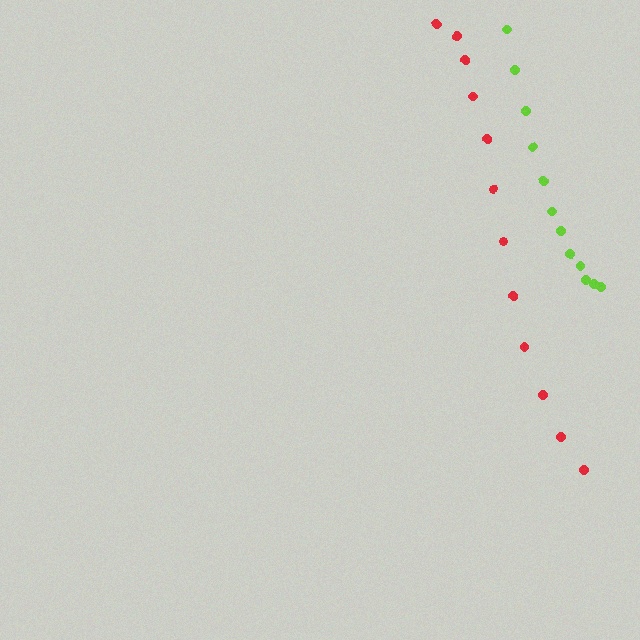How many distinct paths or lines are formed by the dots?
There are 2 distinct paths.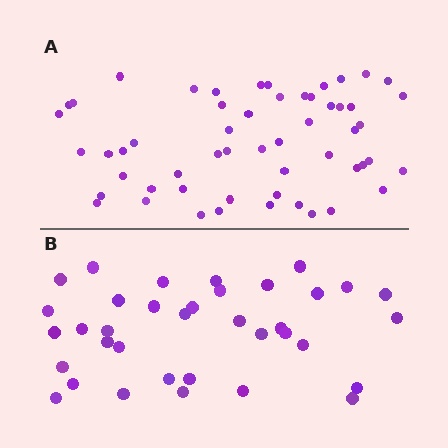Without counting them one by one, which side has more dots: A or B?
Region A (the top region) has more dots.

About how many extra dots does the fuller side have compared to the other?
Region A has approximately 20 more dots than region B.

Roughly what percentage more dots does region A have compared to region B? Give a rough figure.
About 55% more.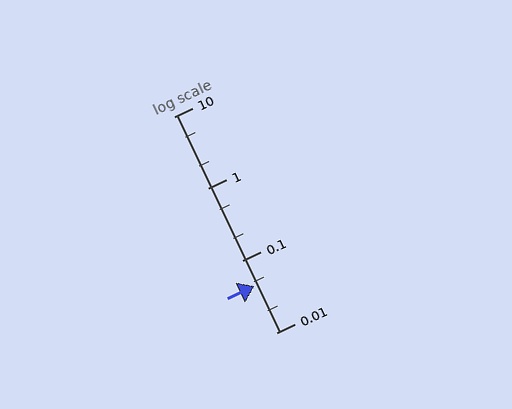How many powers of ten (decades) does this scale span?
The scale spans 3 decades, from 0.01 to 10.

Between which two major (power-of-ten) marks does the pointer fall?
The pointer is between 0.01 and 0.1.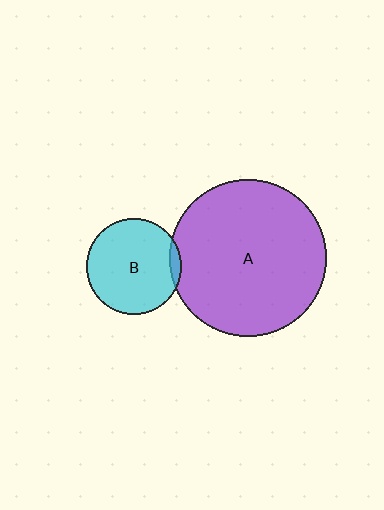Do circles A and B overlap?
Yes.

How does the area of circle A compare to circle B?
Approximately 2.7 times.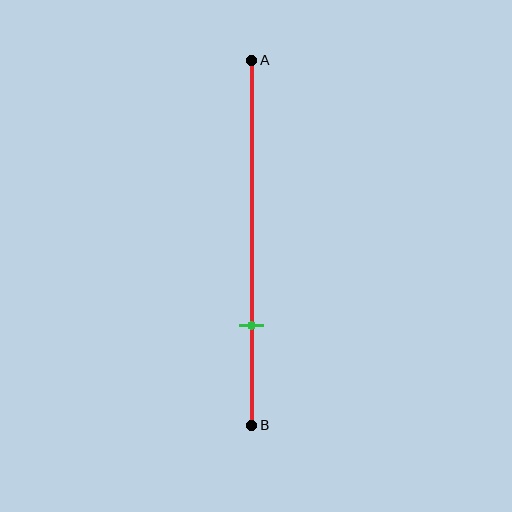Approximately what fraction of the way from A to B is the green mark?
The green mark is approximately 75% of the way from A to B.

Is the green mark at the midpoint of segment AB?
No, the mark is at about 75% from A, not at the 50% midpoint.